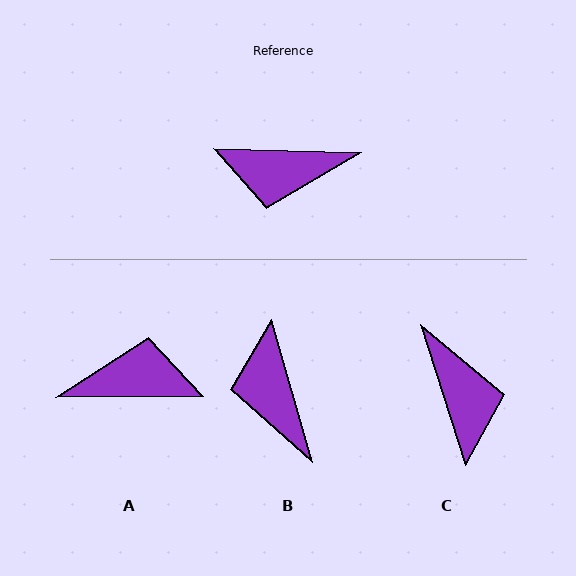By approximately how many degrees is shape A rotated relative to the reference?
Approximately 178 degrees clockwise.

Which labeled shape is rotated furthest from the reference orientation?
A, about 178 degrees away.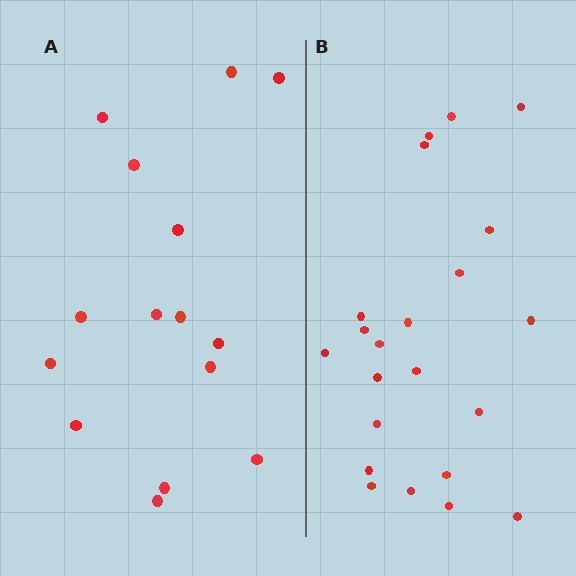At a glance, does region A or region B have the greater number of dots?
Region B (the right region) has more dots.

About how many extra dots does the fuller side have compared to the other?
Region B has roughly 8 or so more dots than region A.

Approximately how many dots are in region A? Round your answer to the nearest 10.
About 20 dots. (The exact count is 15, which rounds to 20.)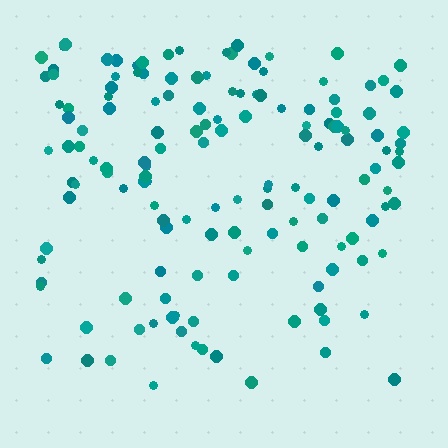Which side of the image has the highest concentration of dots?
The top.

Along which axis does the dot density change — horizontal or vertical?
Vertical.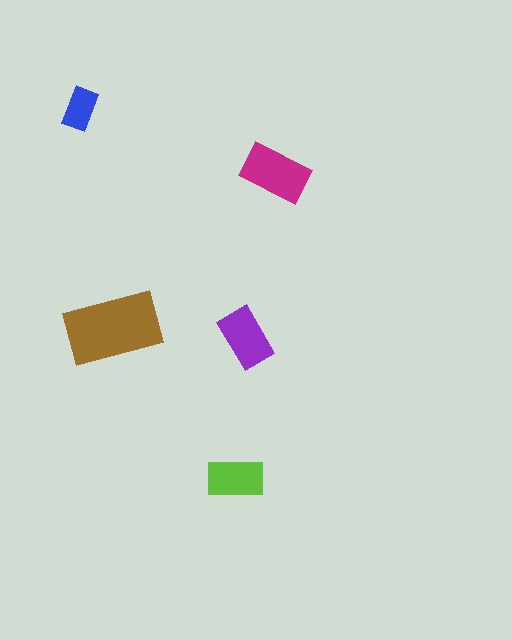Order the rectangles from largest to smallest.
the brown one, the magenta one, the purple one, the lime one, the blue one.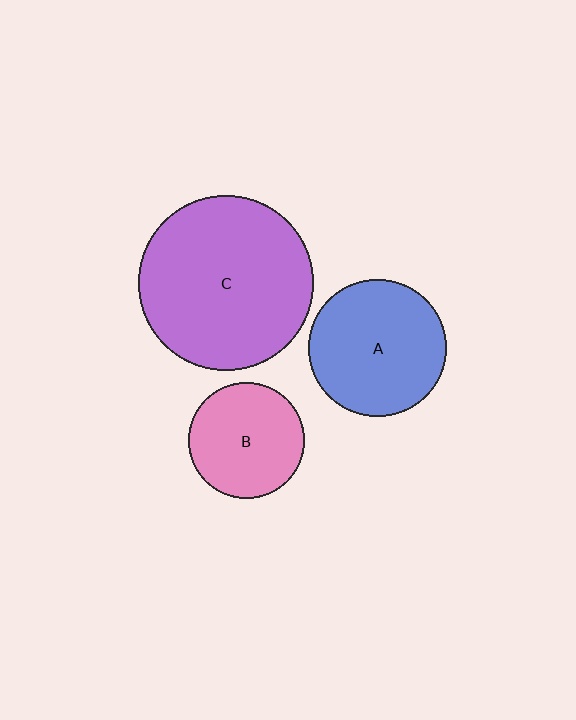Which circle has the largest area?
Circle C (purple).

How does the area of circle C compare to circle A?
Approximately 1.6 times.